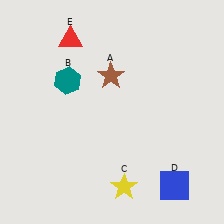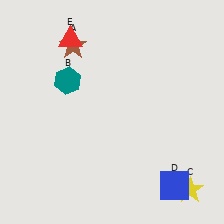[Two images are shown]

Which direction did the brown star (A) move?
The brown star (A) moved left.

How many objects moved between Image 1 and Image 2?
2 objects moved between the two images.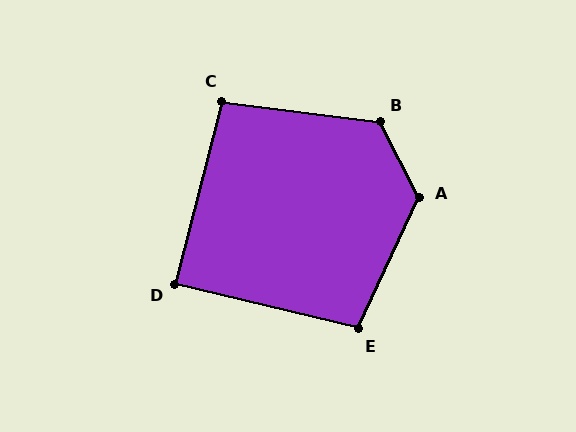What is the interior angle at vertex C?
Approximately 97 degrees (obtuse).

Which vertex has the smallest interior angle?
D, at approximately 89 degrees.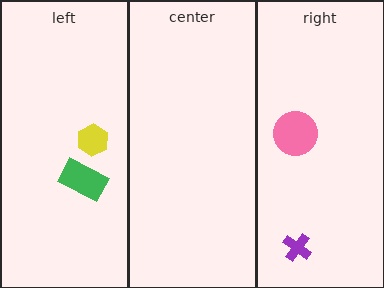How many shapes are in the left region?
2.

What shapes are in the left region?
The yellow hexagon, the green rectangle.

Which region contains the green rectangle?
The left region.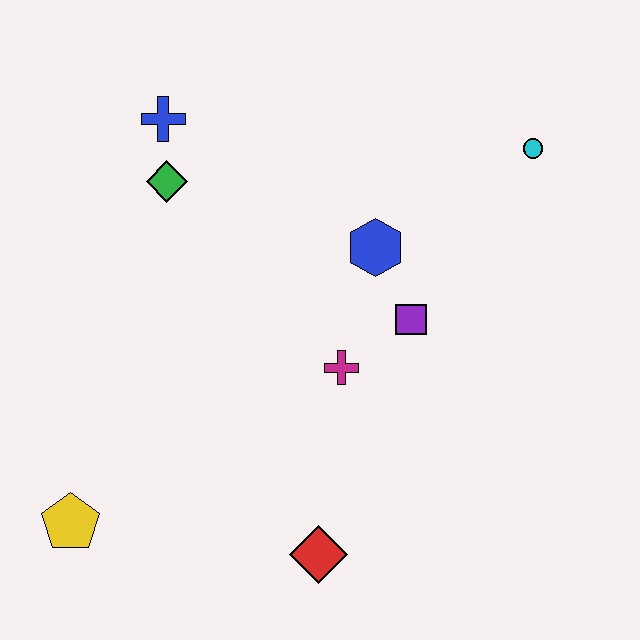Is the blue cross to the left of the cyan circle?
Yes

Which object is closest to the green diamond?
The blue cross is closest to the green diamond.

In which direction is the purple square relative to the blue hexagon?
The purple square is below the blue hexagon.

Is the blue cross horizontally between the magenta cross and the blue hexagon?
No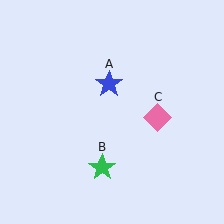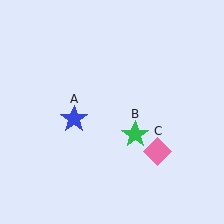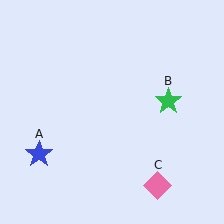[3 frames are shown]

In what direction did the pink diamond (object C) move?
The pink diamond (object C) moved down.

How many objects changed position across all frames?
3 objects changed position: blue star (object A), green star (object B), pink diamond (object C).